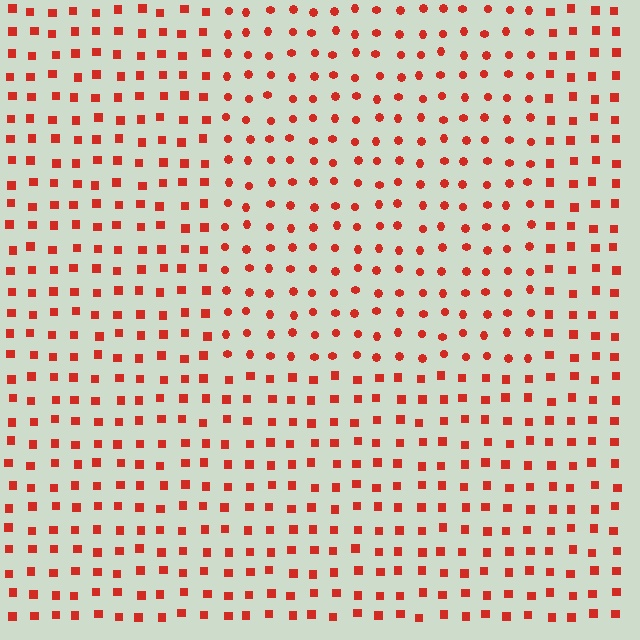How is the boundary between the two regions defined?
The boundary is defined by a change in element shape: circles inside vs. squares outside. All elements share the same color and spacing.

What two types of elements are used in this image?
The image uses circles inside the rectangle region and squares outside it.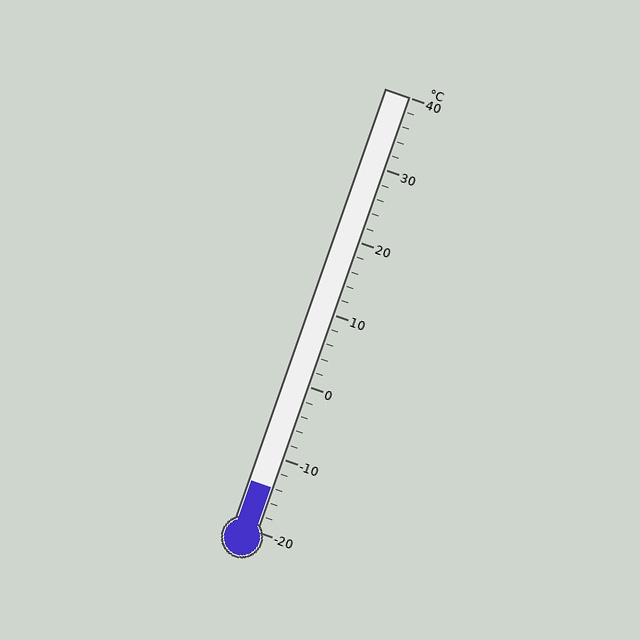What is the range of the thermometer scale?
The thermometer scale ranges from -20°C to 40°C.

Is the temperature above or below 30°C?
The temperature is below 30°C.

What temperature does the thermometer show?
The thermometer shows approximately -14°C.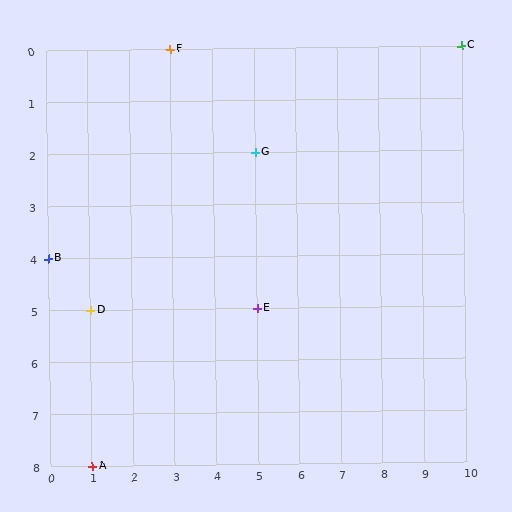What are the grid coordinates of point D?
Point D is at grid coordinates (1, 5).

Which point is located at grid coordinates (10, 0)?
Point C is at (10, 0).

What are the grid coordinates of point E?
Point E is at grid coordinates (5, 5).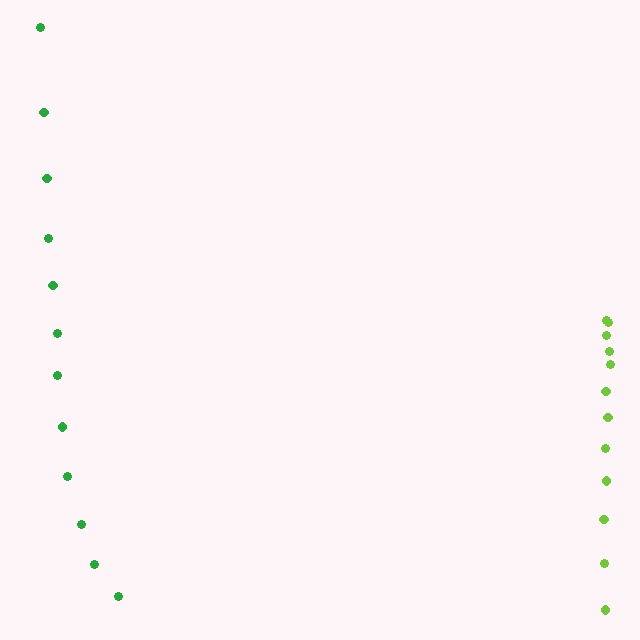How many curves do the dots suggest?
There are 2 distinct paths.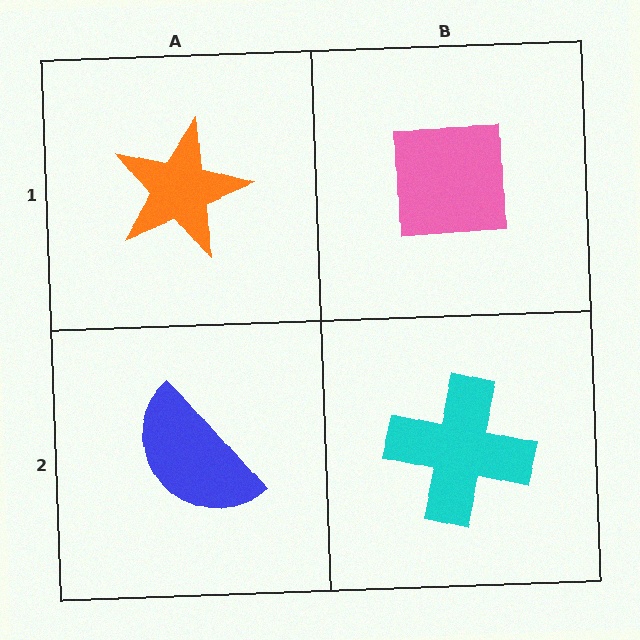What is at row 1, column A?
An orange star.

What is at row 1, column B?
A pink square.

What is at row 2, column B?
A cyan cross.